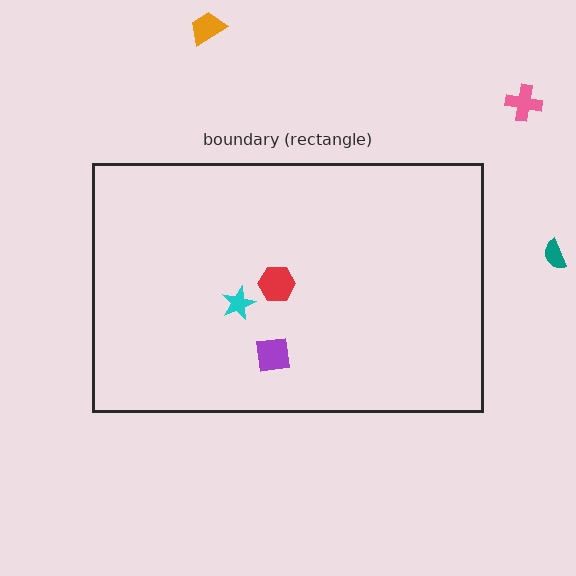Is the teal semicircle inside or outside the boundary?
Outside.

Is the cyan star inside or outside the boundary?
Inside.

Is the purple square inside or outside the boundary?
Inside.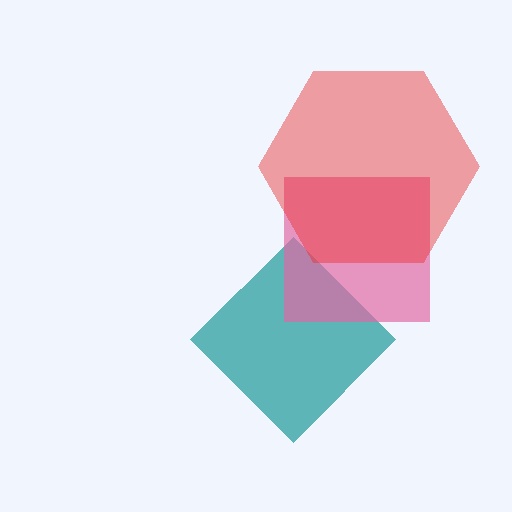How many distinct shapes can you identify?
There are 3 distinct shapes: a teal diamond, a pink square, a red hexagon.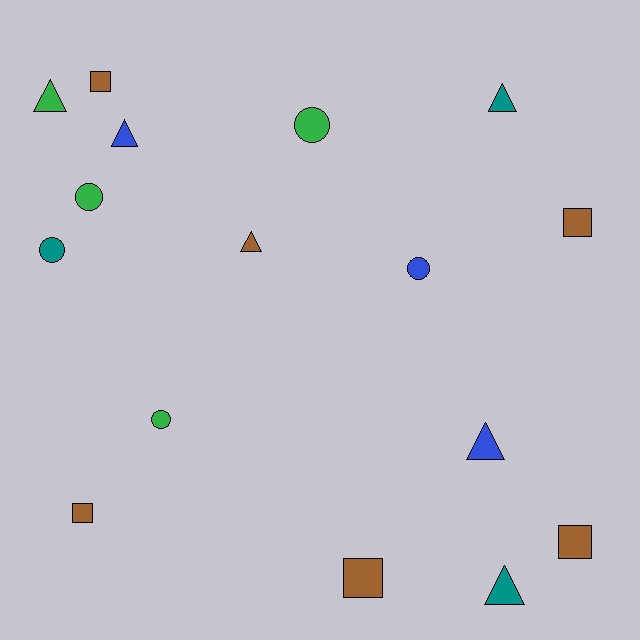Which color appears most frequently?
Brown, with 6 objects.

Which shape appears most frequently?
Triangle, with 6 objects.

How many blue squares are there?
There are no blue squares.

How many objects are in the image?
There are 16 objects.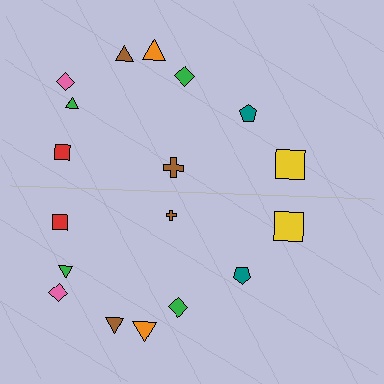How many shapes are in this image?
There are 18 shapes in this image.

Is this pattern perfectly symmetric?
No, the pattern is not perfectly symmetric. The brown cross on the bottom side has a different size than its mirror counterpart.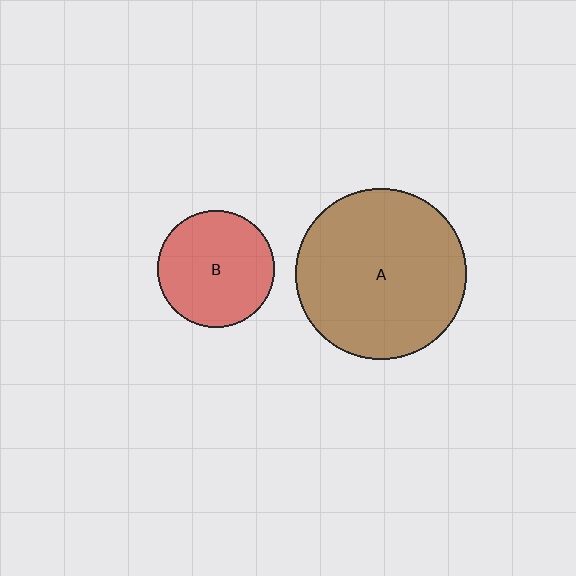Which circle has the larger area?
Circle A (brown).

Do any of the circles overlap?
No, none of the circles overlap.